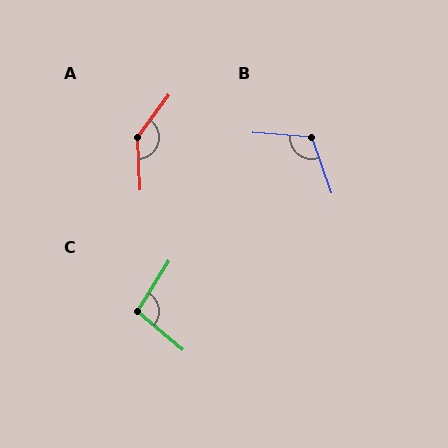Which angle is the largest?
A, at approximately 141 degrees.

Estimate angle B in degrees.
Approximately 114 degrees.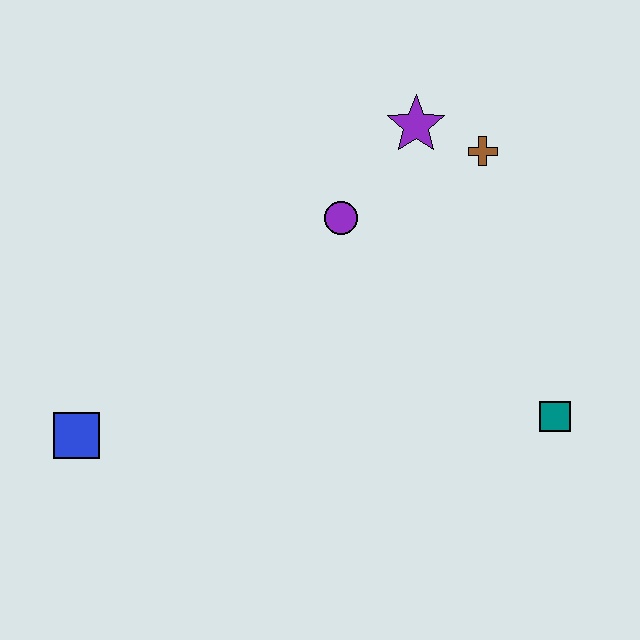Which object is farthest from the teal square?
The blue square is farthest from the teal square.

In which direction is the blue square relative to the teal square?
The blue square is to the left of the teal square.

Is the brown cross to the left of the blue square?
No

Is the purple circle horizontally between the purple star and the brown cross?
No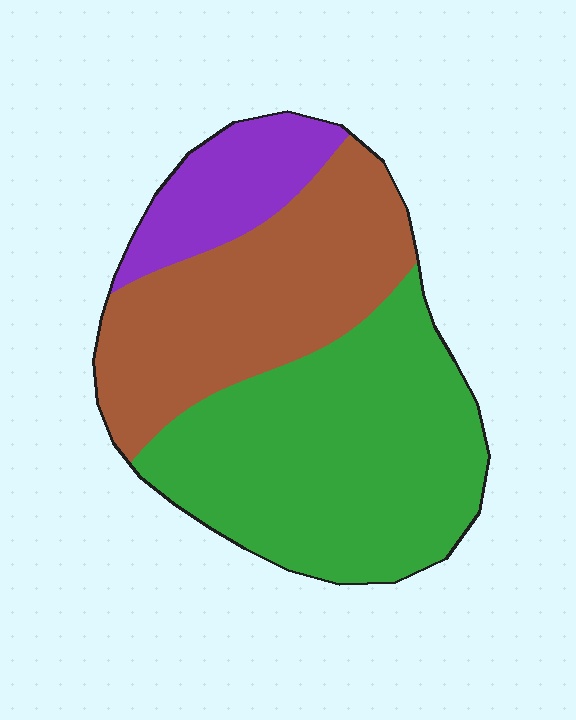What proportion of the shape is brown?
Brown takes up between a third and a half of the shape.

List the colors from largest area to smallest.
From largest to smallest: green, brown, purple.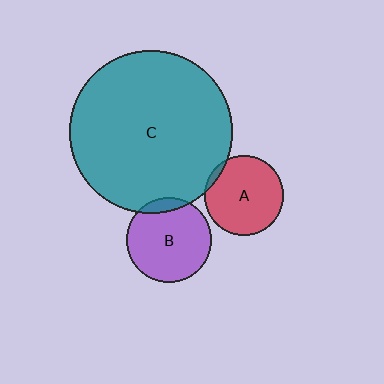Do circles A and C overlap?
Yes.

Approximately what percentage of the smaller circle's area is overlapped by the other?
Approximately 5%.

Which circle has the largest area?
Circle C (teal).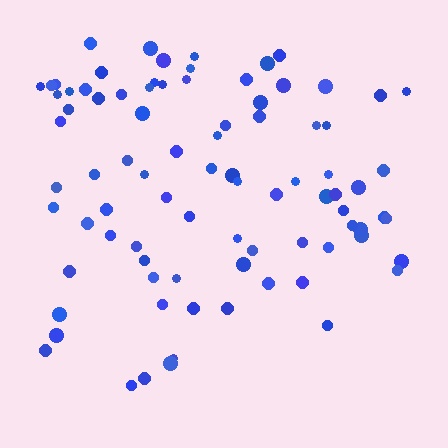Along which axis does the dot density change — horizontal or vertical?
Vertical.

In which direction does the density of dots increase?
From bottom to top, with the top side densest.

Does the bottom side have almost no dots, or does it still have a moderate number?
Still a moderate number, just noticeably fewer than the top.